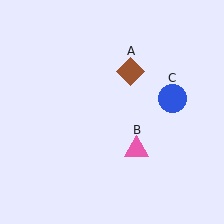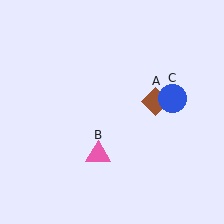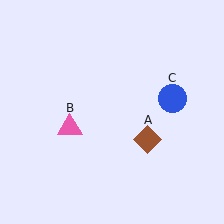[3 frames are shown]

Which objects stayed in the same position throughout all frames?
Blue circle (object C) remained stationary.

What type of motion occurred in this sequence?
The brown diamond (object A), pink triangle (object B) rotated clockwise around the center of the scene.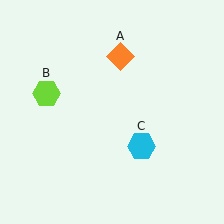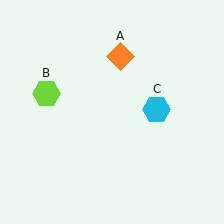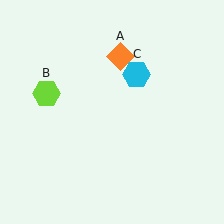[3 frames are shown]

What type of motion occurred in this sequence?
The cyan hexagon (object C) rotated counterclockwise around the center of the scene.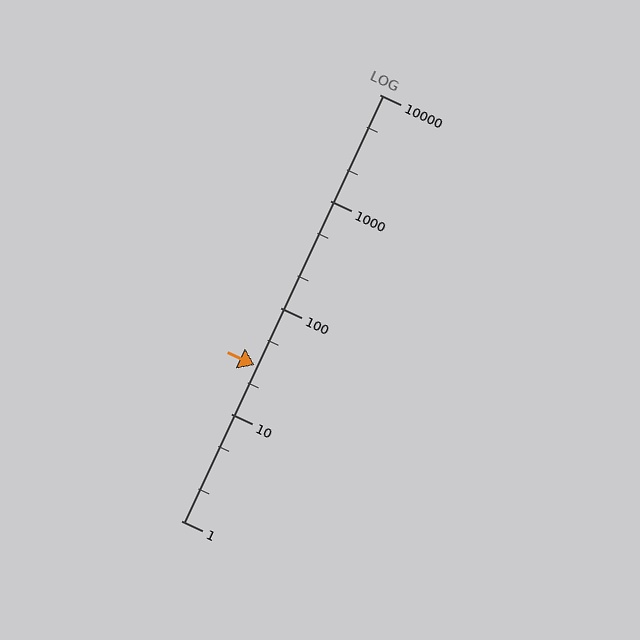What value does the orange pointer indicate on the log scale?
The pointer indicates approximately 29.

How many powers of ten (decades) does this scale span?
The scale spans 4 decades, from 1 to 10000.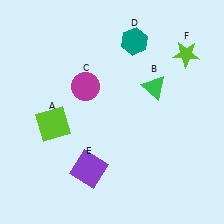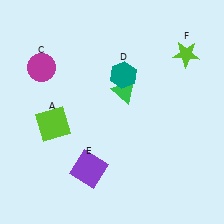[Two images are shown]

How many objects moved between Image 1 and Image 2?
3 objects moved between the two images.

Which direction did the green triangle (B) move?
The green triangle (B) moved left.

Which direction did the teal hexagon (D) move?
The teal hexagon (D) moved down.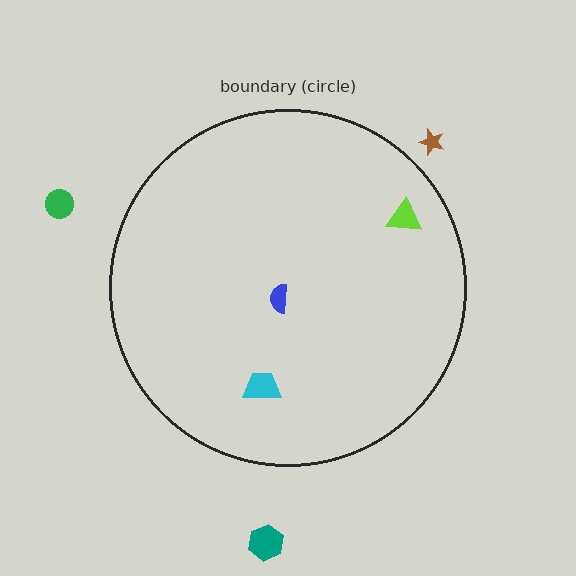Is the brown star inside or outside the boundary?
Outside.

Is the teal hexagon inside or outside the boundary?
Outside.